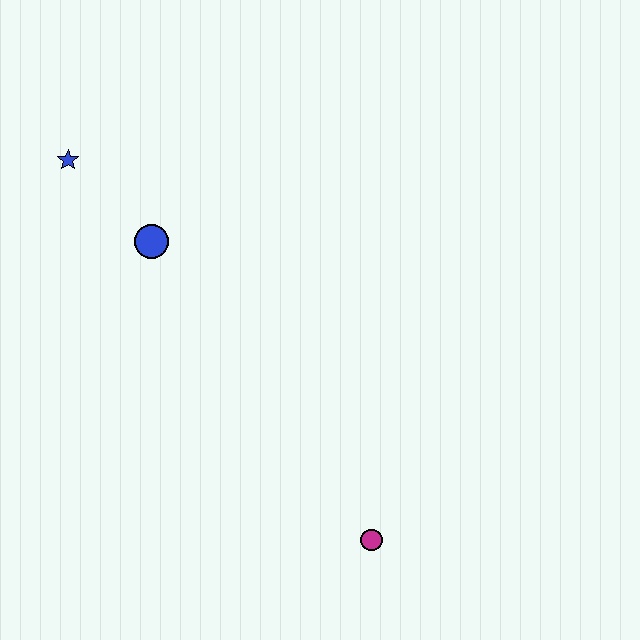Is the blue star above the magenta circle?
Yes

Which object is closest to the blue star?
The blue circle is closest to the blue star.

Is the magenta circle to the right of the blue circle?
Yes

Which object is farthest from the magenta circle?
The blue star is farthest from the magenta circle.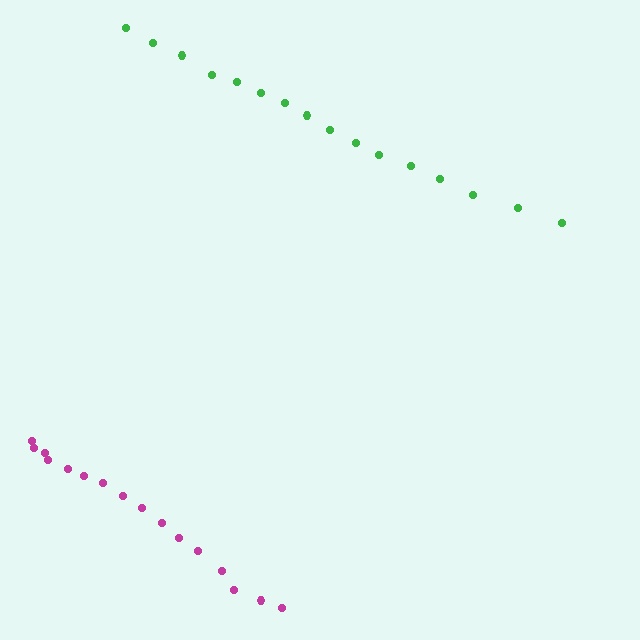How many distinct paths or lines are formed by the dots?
There are 2 distinct paths.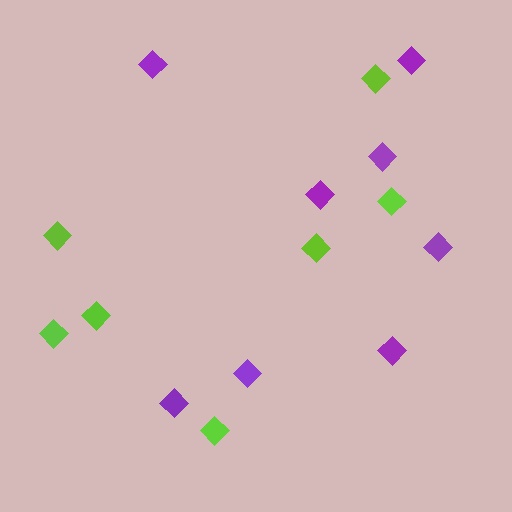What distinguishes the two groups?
There are 2 groups: one group of purple diamonds (8) and one group of lime diamonds (7).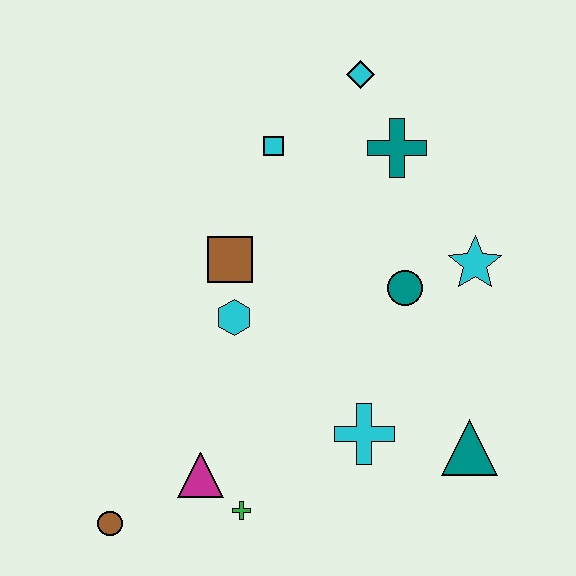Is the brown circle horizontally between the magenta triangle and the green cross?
No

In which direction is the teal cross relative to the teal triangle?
The teal cross is above the teal triangle.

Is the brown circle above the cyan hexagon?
No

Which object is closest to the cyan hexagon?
The brown square is closest to the cyan hexagon.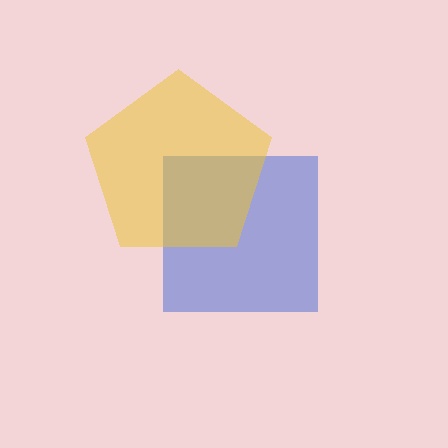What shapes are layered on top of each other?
The layered shapes are: a blue square, a yellow pentagon.